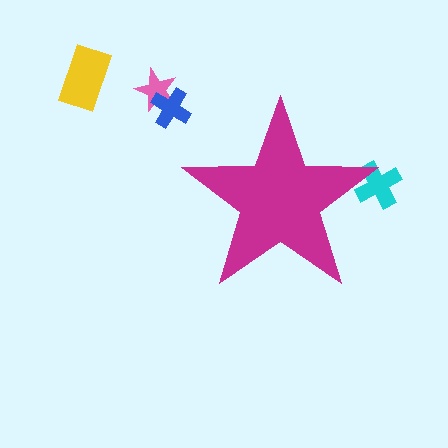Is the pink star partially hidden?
No, the pink star is fully visible.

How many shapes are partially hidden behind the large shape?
1 shape is partially hidden.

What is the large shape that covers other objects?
A magenta star.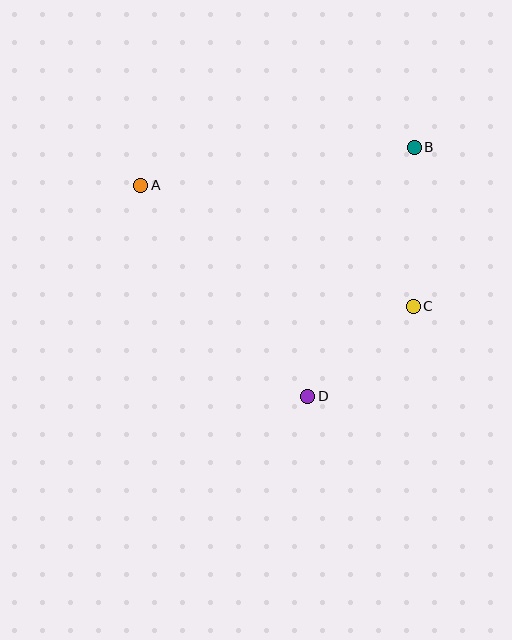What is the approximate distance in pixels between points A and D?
The distance between A and D is approximately 269 pixels.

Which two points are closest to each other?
Points C and D are closest to each other.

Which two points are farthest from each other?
Points A and C are farthest from each other.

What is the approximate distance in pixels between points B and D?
The distance between B and D is approximately 271 pixels.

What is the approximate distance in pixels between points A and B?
The distance between A and B is approximately 276 pixels.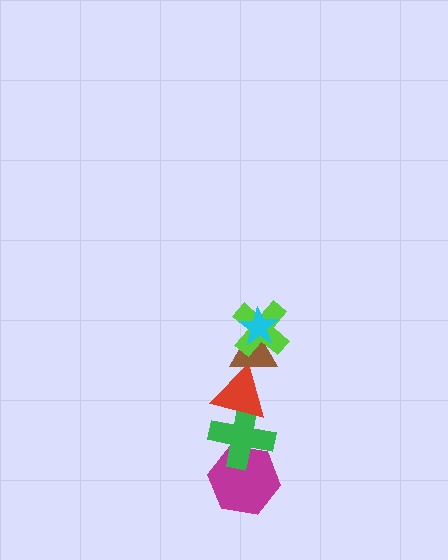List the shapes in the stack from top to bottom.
From top to bottom: the cyan star, the lime cross, the brown triangle, the red triangle, the green cross, the magenta hexagon.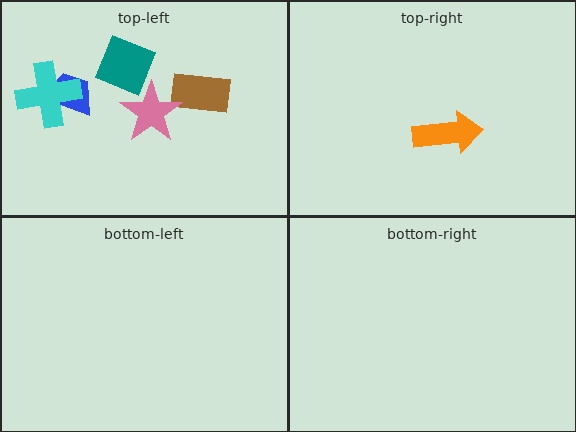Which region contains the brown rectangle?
The top-left region.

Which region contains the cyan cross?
The top-left region.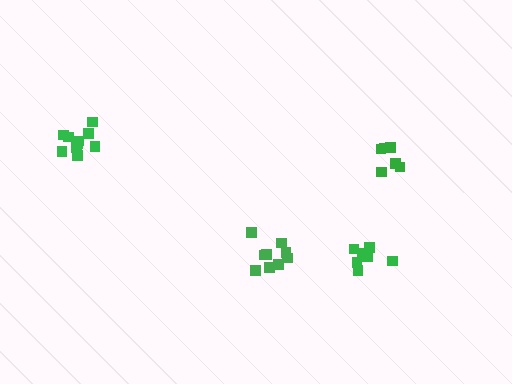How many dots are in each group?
Group 1: 10 dots, Group 2: 8 dots, Group 3: 9 dots, Group 4: 6 dots (33 total).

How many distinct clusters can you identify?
There are 4 distinct clusters.